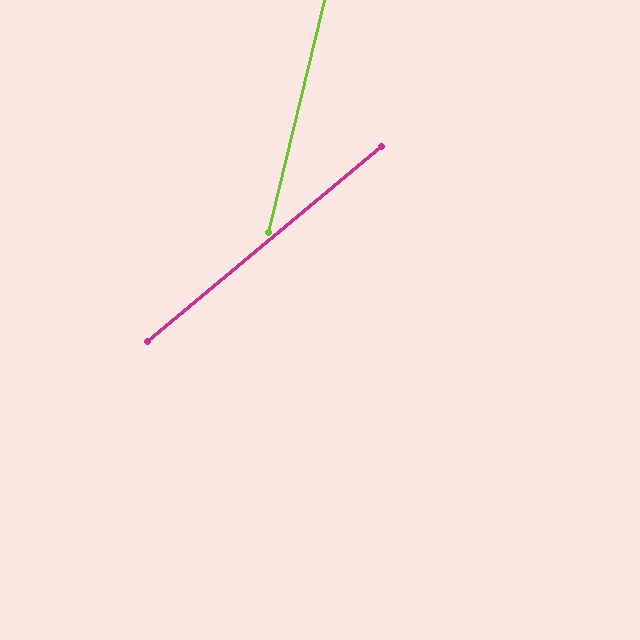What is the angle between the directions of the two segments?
Approximately 37 degrees.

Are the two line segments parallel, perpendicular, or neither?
Neither parallel nor perpendicular — they differ by about 37°.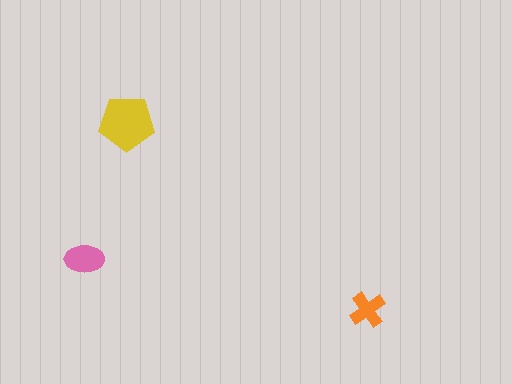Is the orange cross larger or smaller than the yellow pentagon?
Smaller.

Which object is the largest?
The yellow pentagon.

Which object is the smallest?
The orange cross.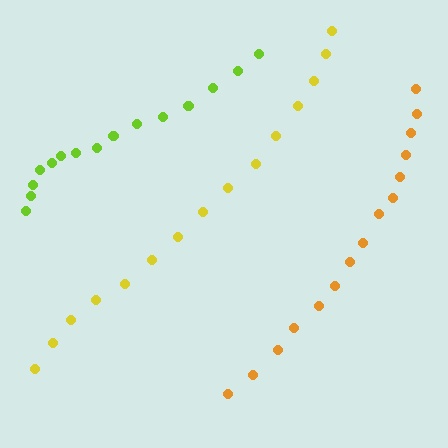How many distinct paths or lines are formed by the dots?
There are 3 distinct paths.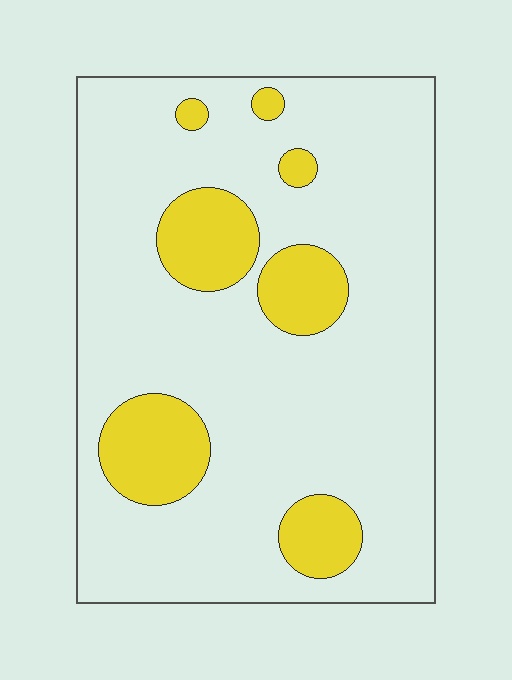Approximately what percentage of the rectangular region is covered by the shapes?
Approximately 20%.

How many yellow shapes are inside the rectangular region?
7.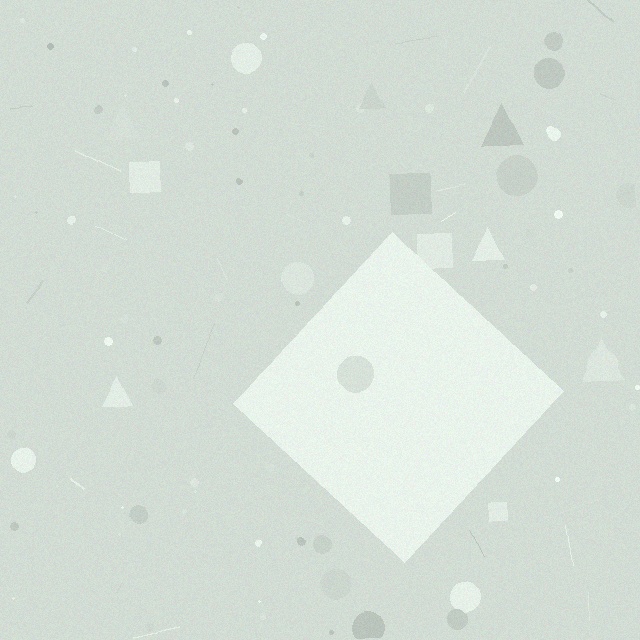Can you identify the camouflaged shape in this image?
The camouflaged shape is a diamond.